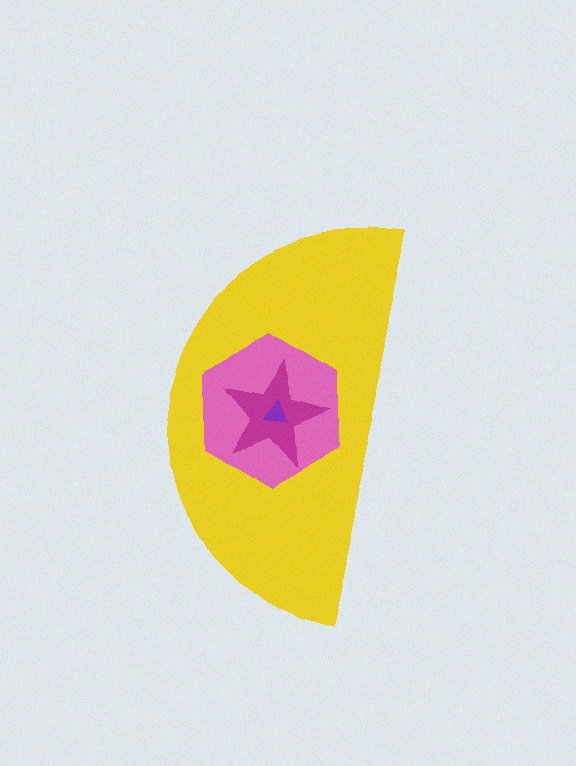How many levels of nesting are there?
4.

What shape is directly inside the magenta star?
The purple triangle.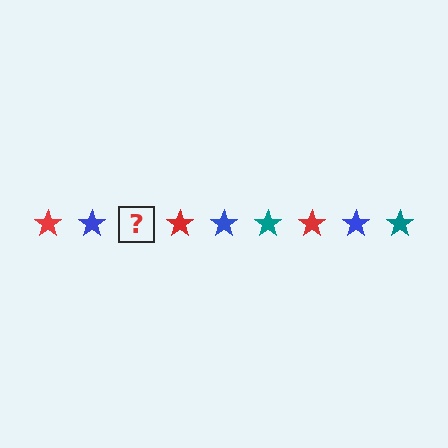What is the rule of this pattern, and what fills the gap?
The rule is that the pattern cycles through red, blue, teal stars. The gap should be filled with a teal star.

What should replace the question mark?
The question mark should be replaced with a teal star.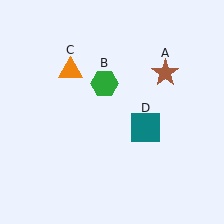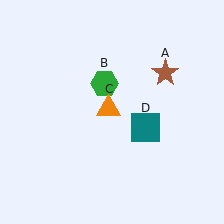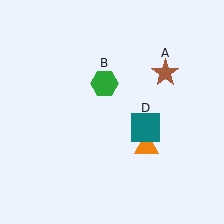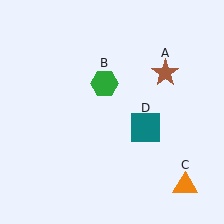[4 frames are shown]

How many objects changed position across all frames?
1 object changed position: orange triangle (object C).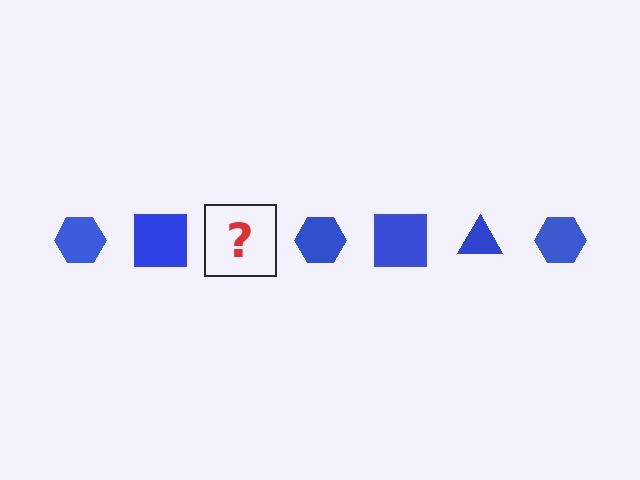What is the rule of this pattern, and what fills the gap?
The rule is that the pattern cycles through hexagon, square, triangle shapes in blue. The gap should be filled with a blue triangle.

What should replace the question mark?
The question mark should be replaced with a blue triangle.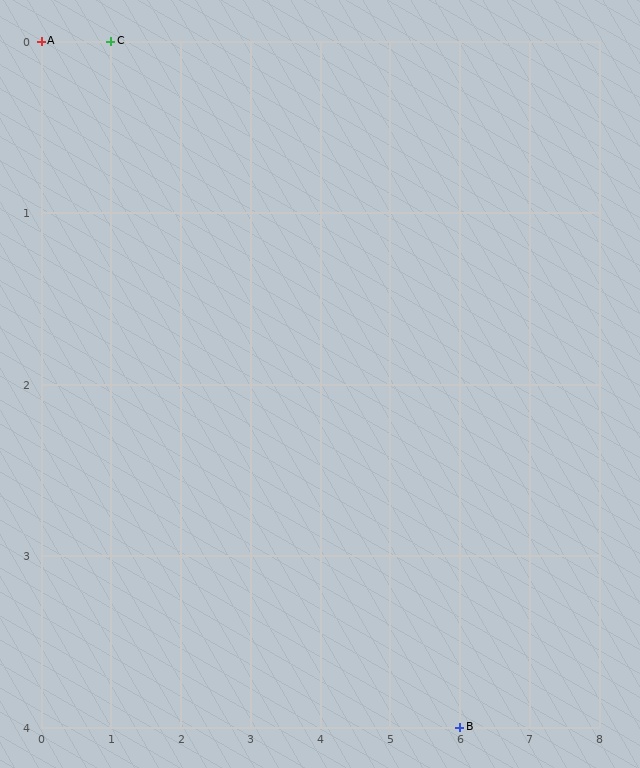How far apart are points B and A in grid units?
Points B and A are 6 columns and 4 rows apart (about 7.2 grid units diagonally).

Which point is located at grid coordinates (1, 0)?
Point C is at (1, 0).